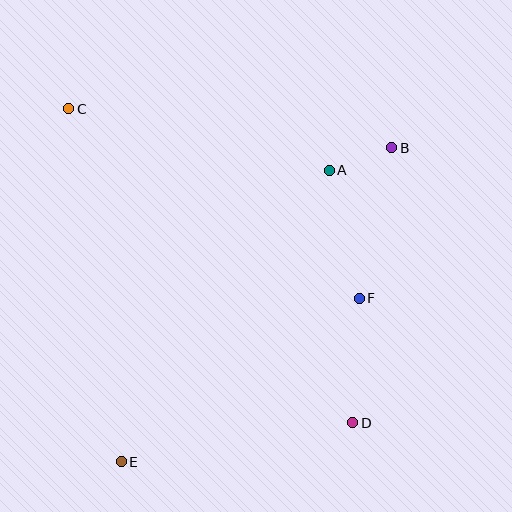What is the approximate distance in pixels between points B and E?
The distance between B and E is approximately 414 pixels.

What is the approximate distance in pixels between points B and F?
The distance between B and F is approximately 154 pixels.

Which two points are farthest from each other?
Points C and D are farthest from each other.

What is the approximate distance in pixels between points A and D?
The distance between A and D is approximately 254 pixels.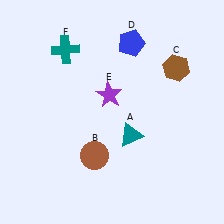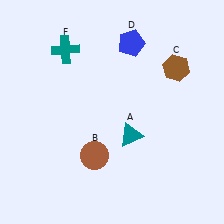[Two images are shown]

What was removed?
The purple star (E) was removed in Image 2.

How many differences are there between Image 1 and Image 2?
There is 1 difference between the two images.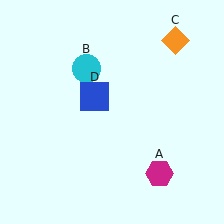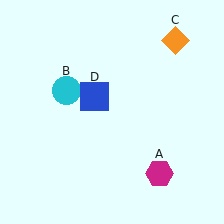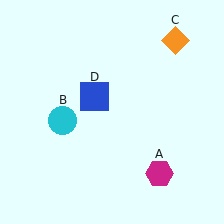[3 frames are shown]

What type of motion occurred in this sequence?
The cyan circle (object B) rotated counterclockwise around the center of the scene.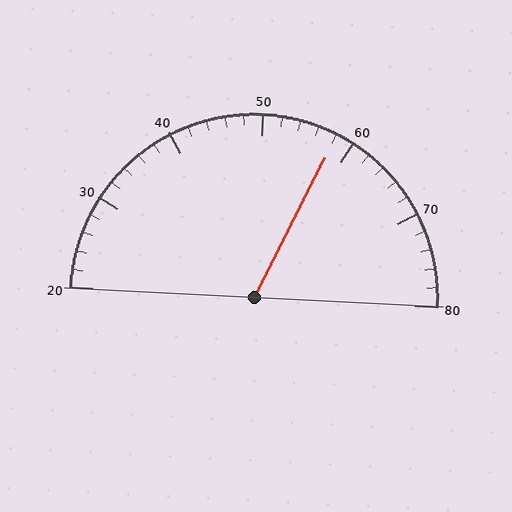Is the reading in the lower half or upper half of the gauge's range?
The reading is in the upper half of the range (20 to 80).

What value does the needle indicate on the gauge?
The needle indicates approximately 58.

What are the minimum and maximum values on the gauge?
The gauge ranges from 20 to 80.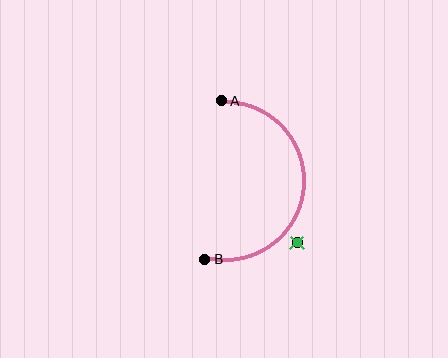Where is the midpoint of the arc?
The arc midpoint is the point on the curve farthest from the straight line joining A and B. It sits to the right of that line.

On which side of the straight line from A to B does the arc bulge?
The arc bulges to the right of the straight line connecting A and B.